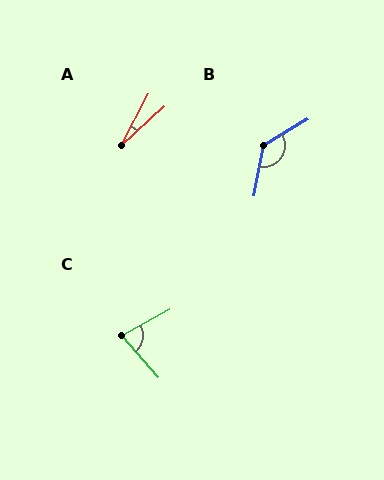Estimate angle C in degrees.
Approximately 76 degrees.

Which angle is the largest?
B, at approximately 132 degrees.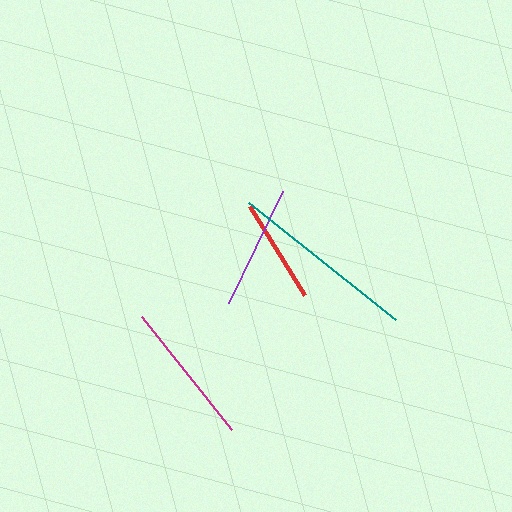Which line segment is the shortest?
The red line is the shortest at approximately 105 pixels.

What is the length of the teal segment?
The teal segment is approximately 187 pixels long.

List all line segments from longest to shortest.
From longest to shortest: teal, magenta, purple, red.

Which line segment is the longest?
The teal line is the longest at approximately 187 pixels.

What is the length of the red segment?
The red segment is approximately 105 pixels long.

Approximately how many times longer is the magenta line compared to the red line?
The magenta line is approximately 1.4 times the length of the red line.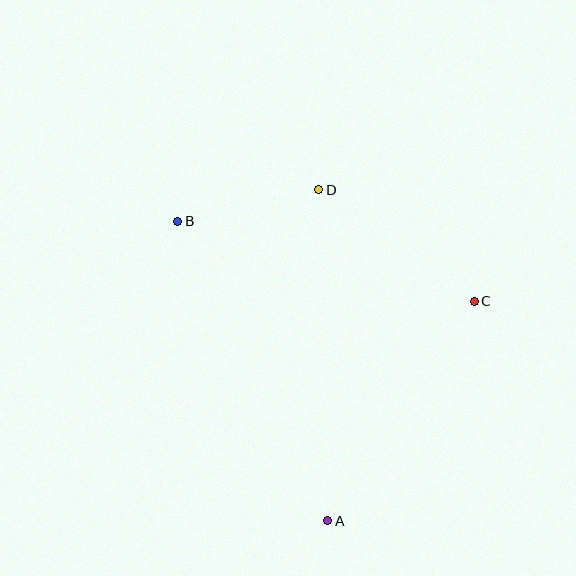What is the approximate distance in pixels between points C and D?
The distance between C and D is approximately 191 pixels.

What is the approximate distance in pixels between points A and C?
The distance between A and C is approximately 264 pixels.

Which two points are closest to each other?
Points B and D are closest to each other.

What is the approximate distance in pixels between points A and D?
The distance between A and D is approximately 331 pixels.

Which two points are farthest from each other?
Points A and B are farthest from each other.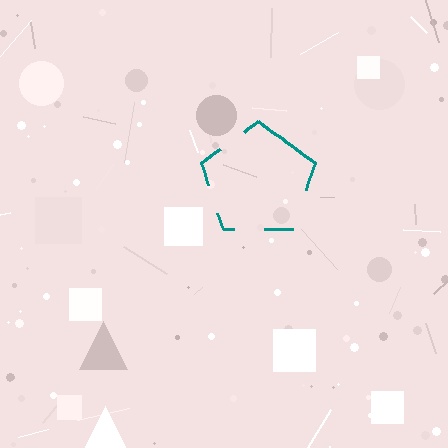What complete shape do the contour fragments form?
The contour fragments form a pentagon.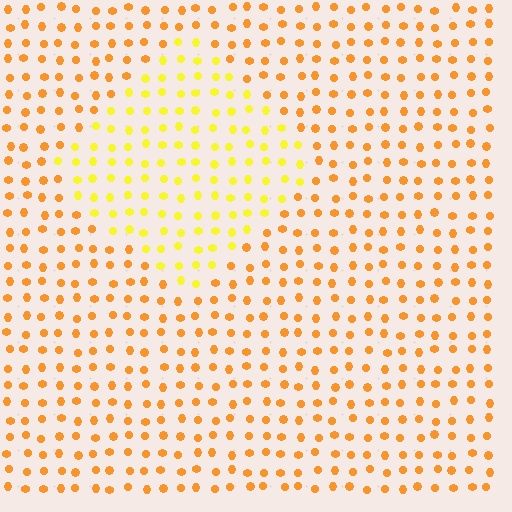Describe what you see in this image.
The image is filled with small orange elements in a uniform arrangement. A diamond-shaped region is visible where the elements are tinted to a slightly different hue, forming a subtle color boundary.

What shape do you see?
I see a diamond.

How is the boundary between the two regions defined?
The boundary is defined purely by a slight shift in hue (about 29 degrees). Spacing, size, and orientation are identical on both sides.